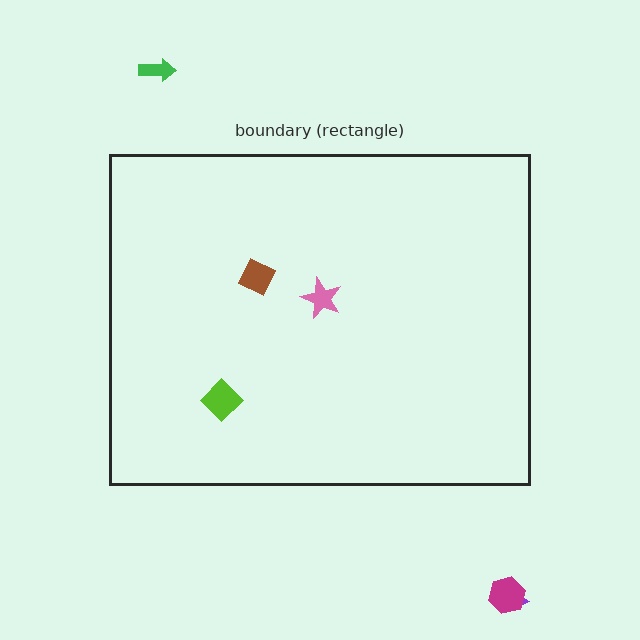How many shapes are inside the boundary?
3 inside, 3 outside.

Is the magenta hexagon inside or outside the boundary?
Outside.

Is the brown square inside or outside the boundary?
Inside.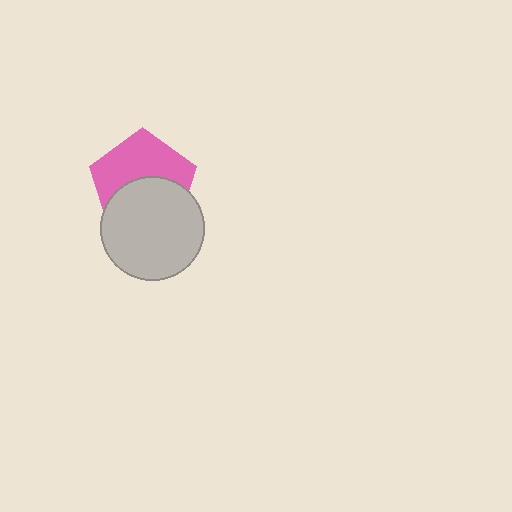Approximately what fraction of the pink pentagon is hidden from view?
Roughly 48% of the pink pentagon is hidden behind the light gray circle.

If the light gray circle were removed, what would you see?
You would see the complete pink pentagon.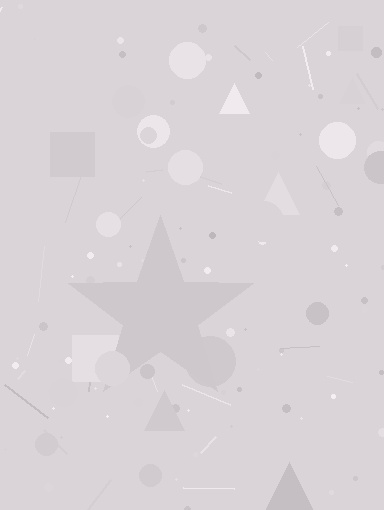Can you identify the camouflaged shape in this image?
The camouflaged shape is a star.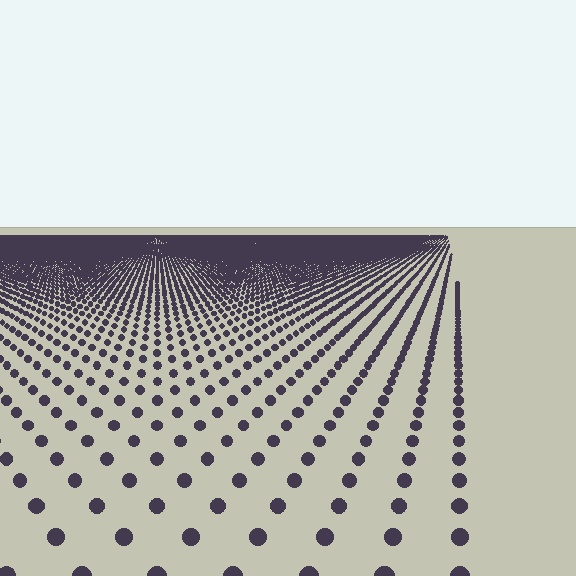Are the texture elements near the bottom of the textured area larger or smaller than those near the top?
Larger. Near the bottom, elements are closer to the viewer and appear at a bigger on-screen size.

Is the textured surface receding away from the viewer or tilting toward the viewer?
The surface is receding away from the viewer. Texture elements get smaller and denser toward the top.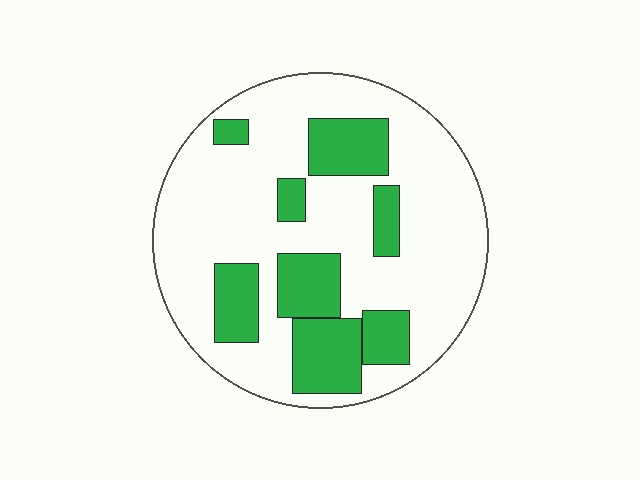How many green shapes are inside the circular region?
8.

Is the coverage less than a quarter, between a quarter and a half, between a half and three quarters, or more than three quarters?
Between a quarter and a half.